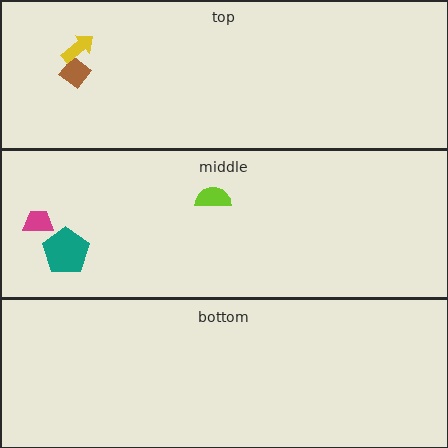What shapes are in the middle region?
The magenta trapezoid, the lime semicircle, the teal pentagon.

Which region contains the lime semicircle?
The middle region.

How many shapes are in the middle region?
3.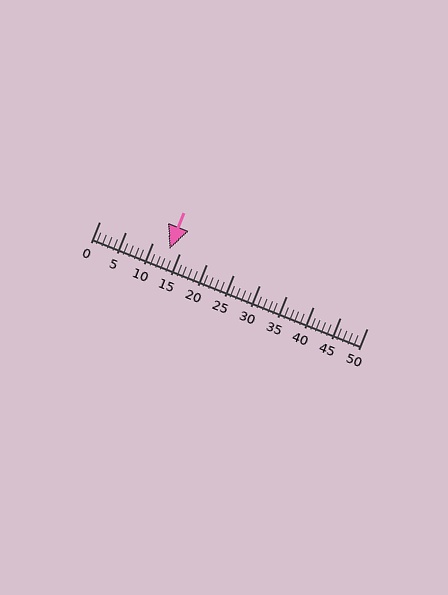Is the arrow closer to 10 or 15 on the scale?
The arrow is closer to 15.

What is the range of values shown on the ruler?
The ruler shows values from 0 to 50.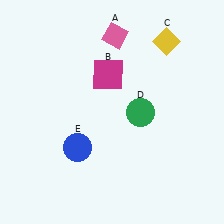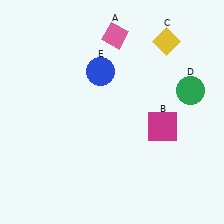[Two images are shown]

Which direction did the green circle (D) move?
The green circle (D) moved right.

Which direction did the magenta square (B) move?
The magenta square (B) moved right.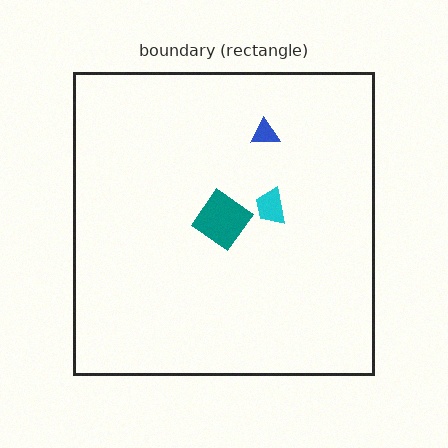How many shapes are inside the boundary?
3 inside, 0 outside.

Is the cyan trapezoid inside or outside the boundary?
Inside.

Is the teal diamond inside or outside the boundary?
Inside.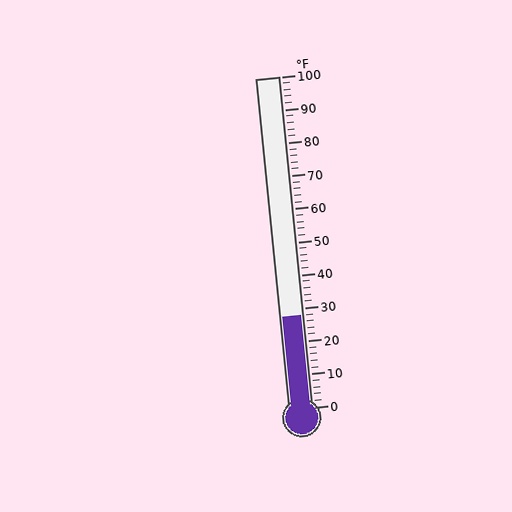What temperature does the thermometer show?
The thermometer shows approximately 28°F.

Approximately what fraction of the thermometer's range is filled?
The thermometer is filled to approximately 30% of its range.